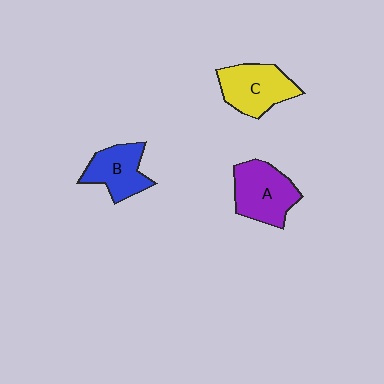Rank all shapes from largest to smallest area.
From largest to smallest: A (purple), C (yellow), B (blue).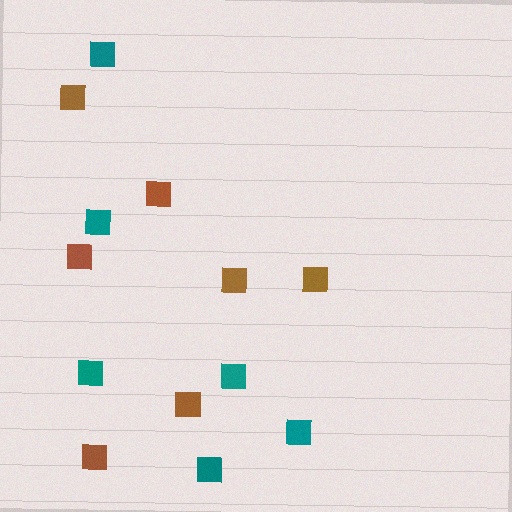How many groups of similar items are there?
There are 2 groups: one group of brown squares (7) and one group of teal squares (6).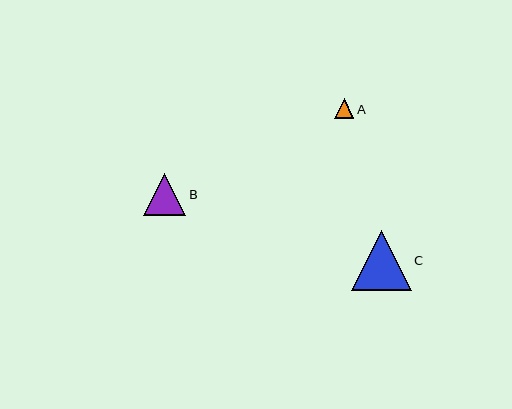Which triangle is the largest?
Triangle C is the largest with a size of approximately 59 pixels.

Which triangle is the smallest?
Triangle A is the smallest with a size of approximately 20 pixels.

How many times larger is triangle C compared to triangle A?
Triangle C is approximately 3.0 times the size of triangle A.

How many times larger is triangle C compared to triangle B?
Triangle C is approximately 1.4 times the size of triangle B.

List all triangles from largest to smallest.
From largest to smallest: C, B, A.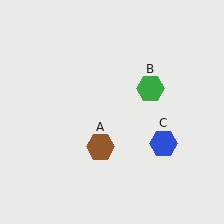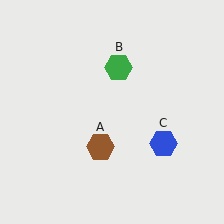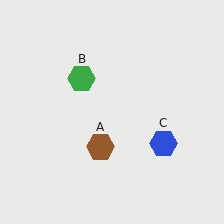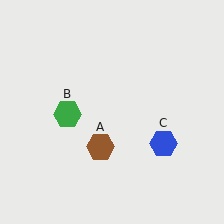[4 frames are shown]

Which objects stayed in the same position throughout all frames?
Brown hexagon (object A) and blue hexagon (object C) remained stationary.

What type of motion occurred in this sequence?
The green hexagon (object B) rotated counterclockwise around the center of the scene.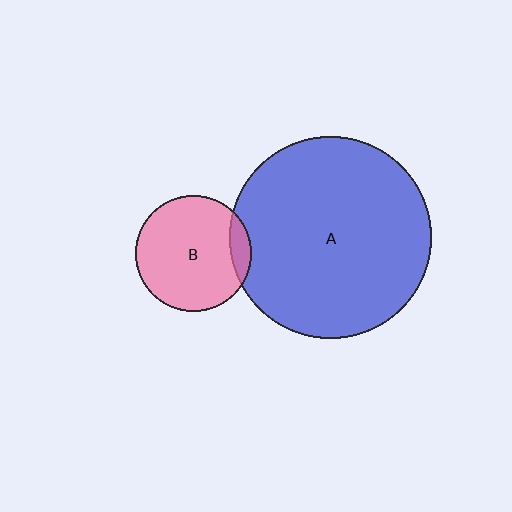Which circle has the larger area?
Circle A (blue).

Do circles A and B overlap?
Yes.